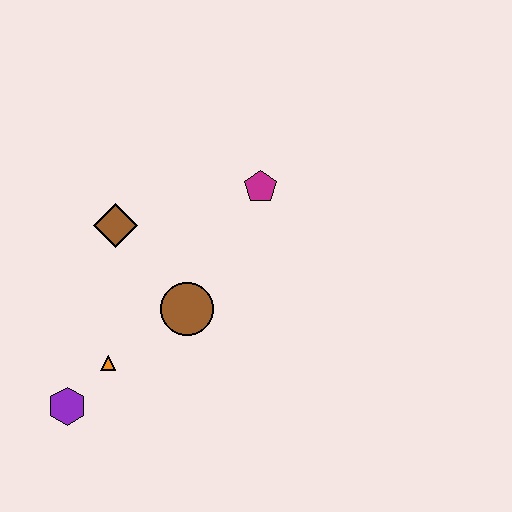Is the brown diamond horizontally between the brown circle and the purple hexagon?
Yes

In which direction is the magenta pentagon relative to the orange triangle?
The magenta pentagon is above the orange triangle.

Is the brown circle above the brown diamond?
No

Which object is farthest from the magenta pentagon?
The purple hexagon is farthest from the magenta pentagon.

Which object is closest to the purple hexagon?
The orange triangle is closest to the purple hexagon.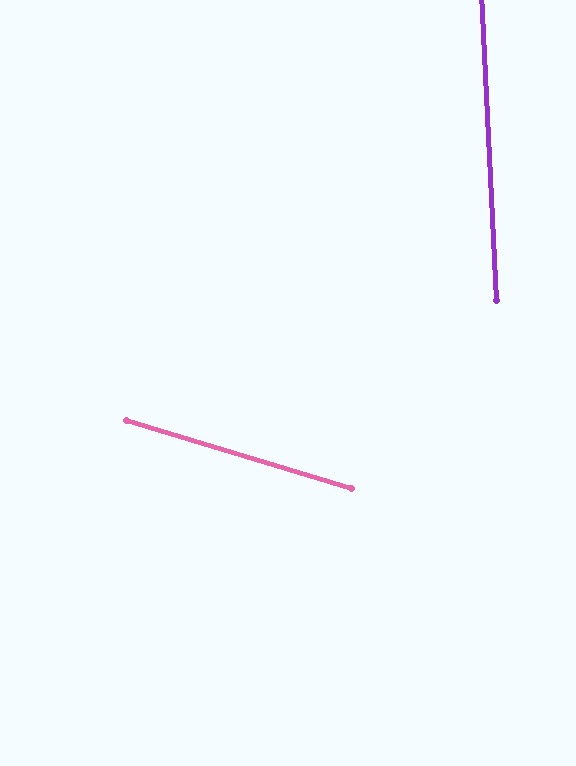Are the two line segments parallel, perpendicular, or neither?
Neither parallel nor perpendicular — they differ by about 71°.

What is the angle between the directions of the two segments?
Approximately 71 degrees.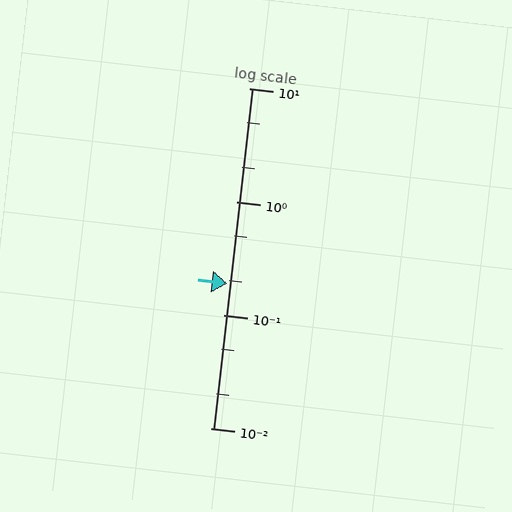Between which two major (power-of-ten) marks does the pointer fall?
The pointer is between 0.1 and 1.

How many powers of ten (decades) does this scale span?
The scale spans 3 decades, from 0.01 to 10.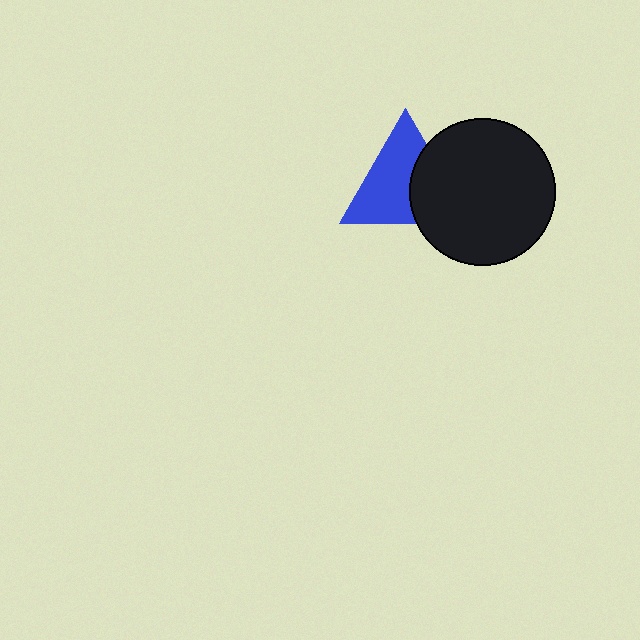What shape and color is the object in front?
The object in front is a black circle.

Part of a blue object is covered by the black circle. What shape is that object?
It is a triangle.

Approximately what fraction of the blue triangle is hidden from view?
Roughly 37% of the blue triangle is hidden behind the black circle.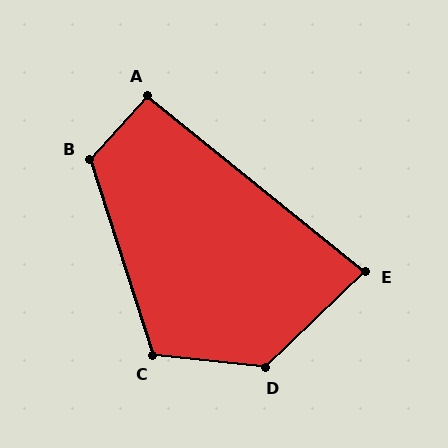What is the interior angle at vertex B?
Approximately 120 degrees (obtuse).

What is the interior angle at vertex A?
Approximately 94 degrees (approximately right).